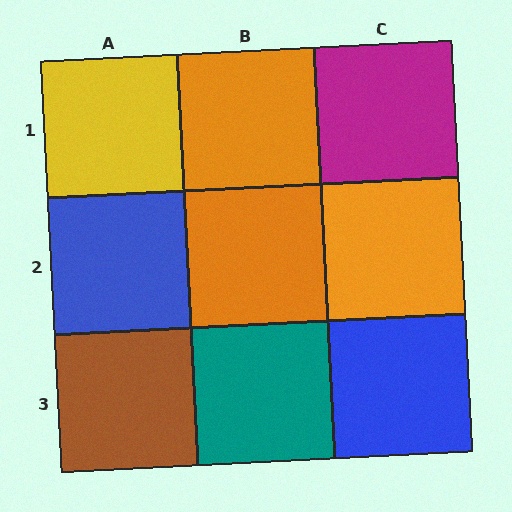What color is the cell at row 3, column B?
Teal.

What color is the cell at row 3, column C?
Blue.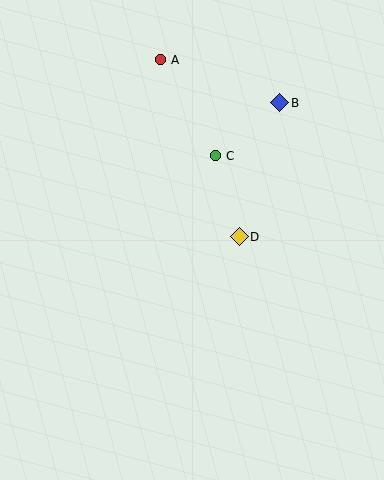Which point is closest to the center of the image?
Point D at (239, 237) is closest to the center.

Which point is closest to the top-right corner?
Point B is closest to the top-right corner.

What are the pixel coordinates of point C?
Point C is at (215, 156).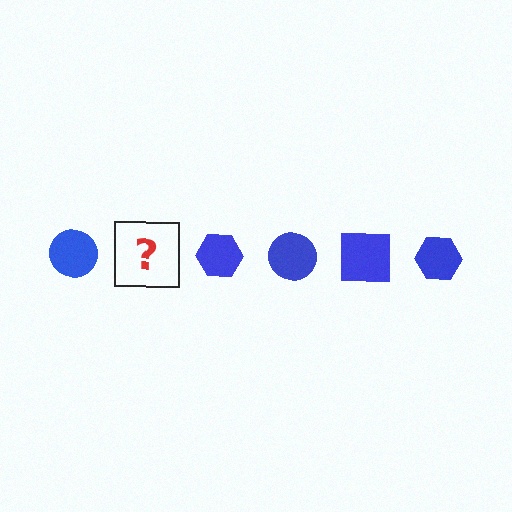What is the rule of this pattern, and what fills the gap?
The rule is that the pattern cycles through circle, square, hexagon shapes in blue. The gap should be filled with a blue square.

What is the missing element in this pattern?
The missing element is a blue square.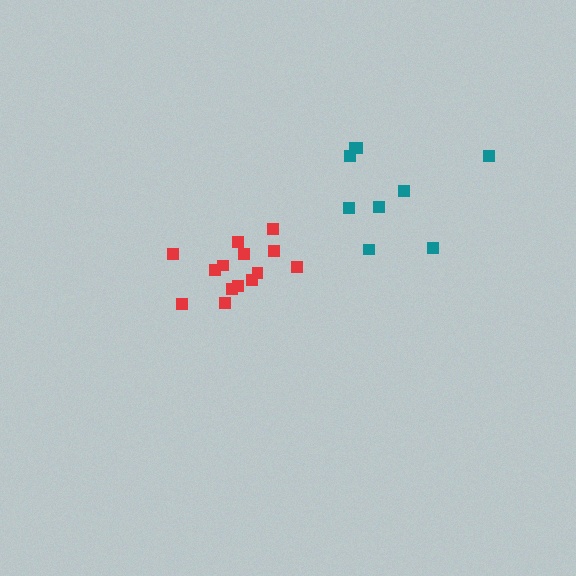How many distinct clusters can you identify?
There are 2 distinct clusters.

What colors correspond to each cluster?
The clusters are colored: teal, red.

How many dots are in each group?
Group 1: 9 dots, Group 2: 14 dots (23 total).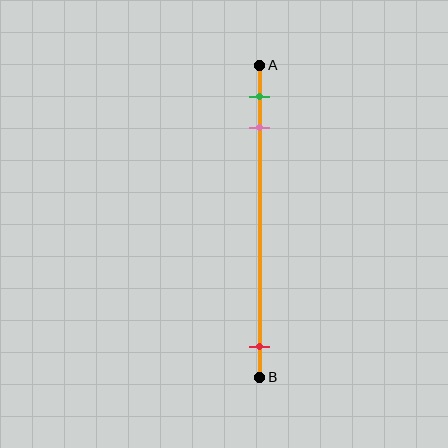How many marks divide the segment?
There are 3 marks dividing the segment.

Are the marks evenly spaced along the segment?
No, the marks are not evenly spaced.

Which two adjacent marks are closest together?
The green and pink marks are the closest adjacent pair.